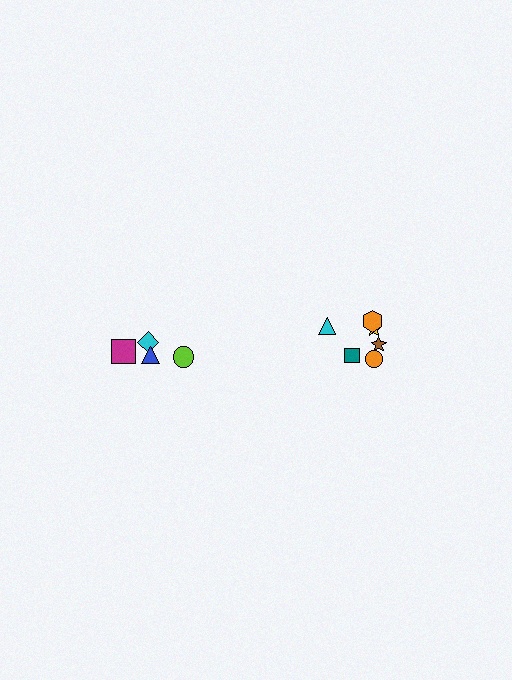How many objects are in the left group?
There are 4 objects.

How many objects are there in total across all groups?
There are 10 objects.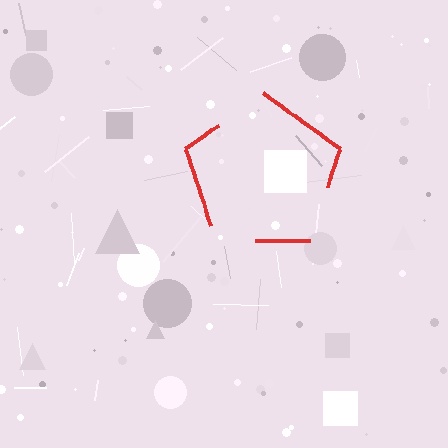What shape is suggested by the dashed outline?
The dashed outline suggests a pentagon.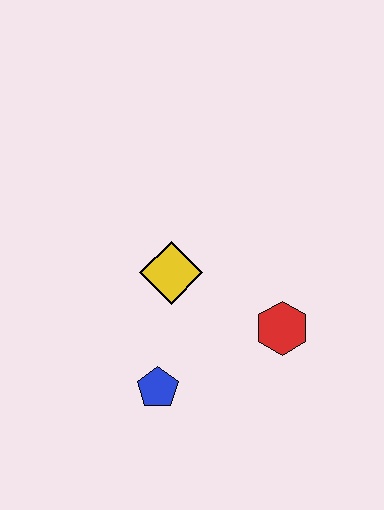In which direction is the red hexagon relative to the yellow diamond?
The red hexagon is to the right of the yellow diamond.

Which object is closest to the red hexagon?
The yellow diamond is closest to the red hexagon.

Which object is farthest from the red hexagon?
The blue pentagon is farthest from the red hexagon.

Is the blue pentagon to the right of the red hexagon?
No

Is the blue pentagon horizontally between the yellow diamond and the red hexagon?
No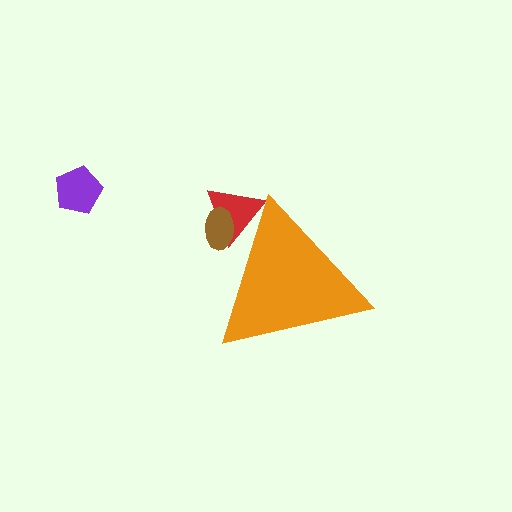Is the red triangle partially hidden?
Yes, the red triangle is partially hidden behind the orange triangle.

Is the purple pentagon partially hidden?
No, the purple pentagon is fully visible.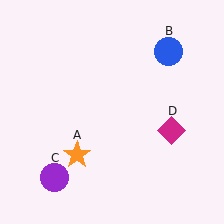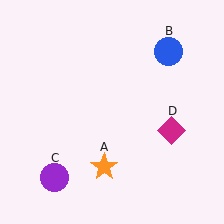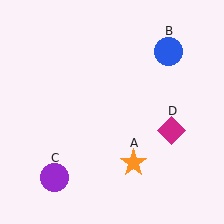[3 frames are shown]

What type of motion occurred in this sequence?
The orange star (object A) rotated counterclockwise around the center of the scene.